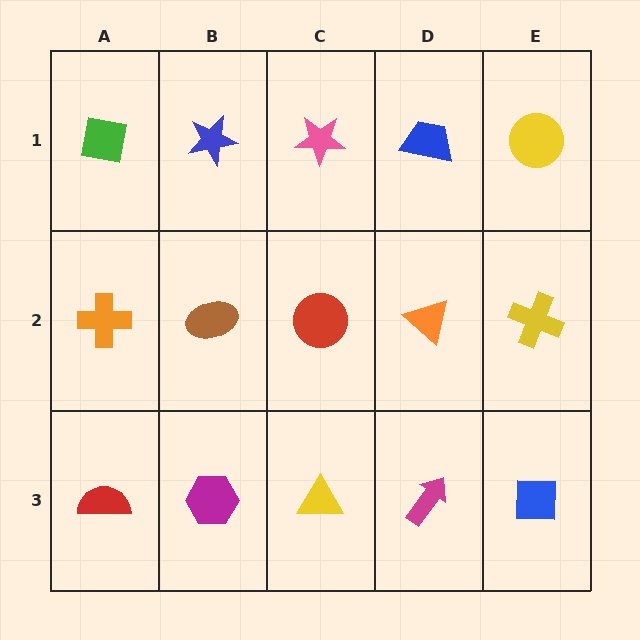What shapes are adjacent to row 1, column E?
A yellow cross (row 2, column E), a blue trapezoid (row 1, column D).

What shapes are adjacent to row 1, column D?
An orange triangle (row 2, column D), a pink star (row 1, column C), a yellow circle (row 1, column E).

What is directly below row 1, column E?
A yellow cross.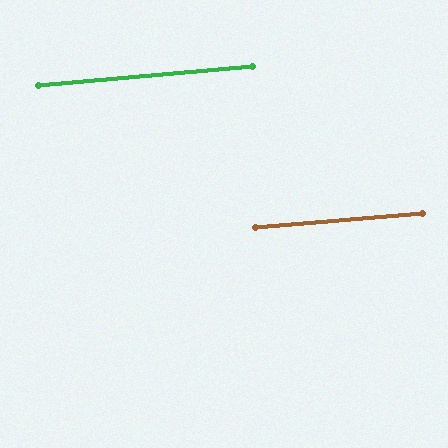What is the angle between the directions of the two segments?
Approximately 0 degrees.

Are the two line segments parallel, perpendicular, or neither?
Parallel — their directions differ by only 0.0°.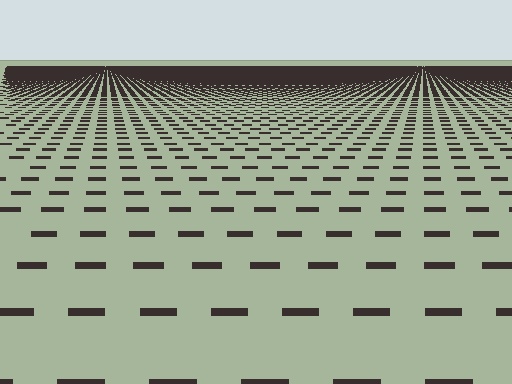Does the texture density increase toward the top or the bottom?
Density increases toward the top.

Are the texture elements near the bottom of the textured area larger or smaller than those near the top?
Larger. Near the bottom, elements are closer to the viewer and appear at a bigger on-screen size.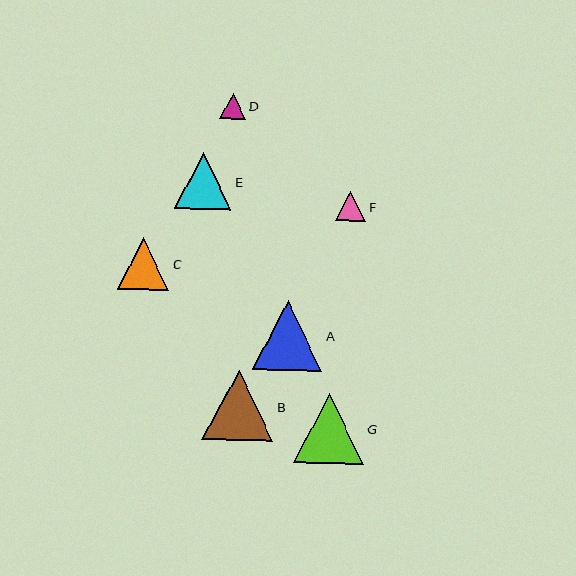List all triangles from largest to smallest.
From largest to smallest: B, G, A, E, C, F, D.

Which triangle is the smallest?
Triangle D is the smallest with a size of approximately 26 pixels.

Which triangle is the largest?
Triangle B is the largest with a size of approximately 71 pixels.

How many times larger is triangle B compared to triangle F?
Triangle B is approximately 2.4 times the size of triangle F.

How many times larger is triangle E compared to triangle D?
Triangle E is approximately 2.2 times the size of triangle D.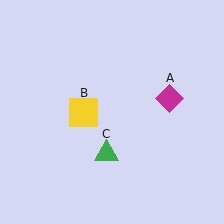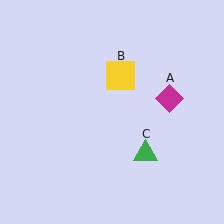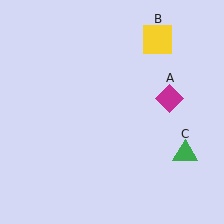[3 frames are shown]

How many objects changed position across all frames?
2 objects changed position: yellow square (object B), green triangle (object C).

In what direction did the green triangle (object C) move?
The green triangle (object C) moved right.